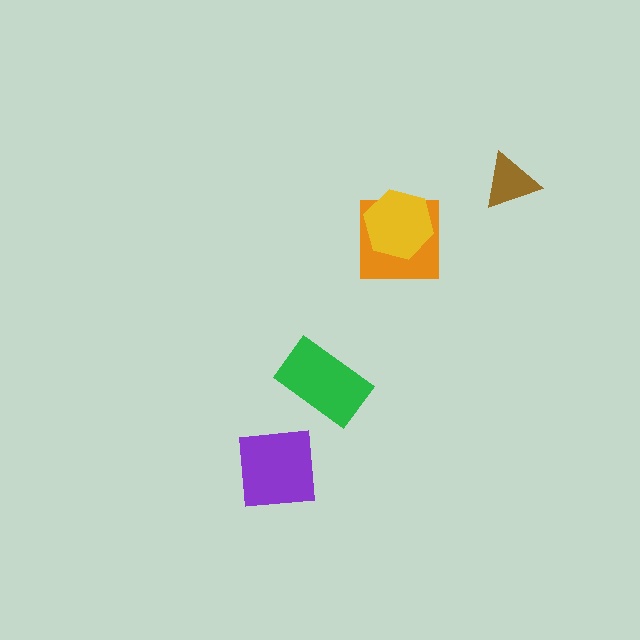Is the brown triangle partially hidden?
No, no other shape covers it.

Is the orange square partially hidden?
Yes, it is partially covered by another shape.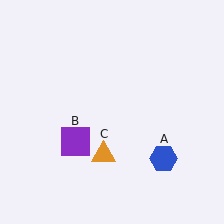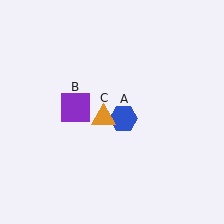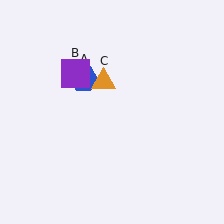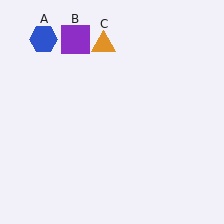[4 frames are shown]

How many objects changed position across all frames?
3 objects changed position: blue hexagon (object A), purple square (object B), orange triangle (object C).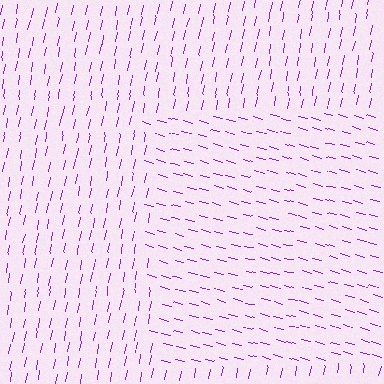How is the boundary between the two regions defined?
The boundary is defined purely by a change in line orientation (approximately 85 degrees difference). All lines are the same color and thickness.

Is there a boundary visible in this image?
Yes, there is a texture boundary formed by a change in line orientation.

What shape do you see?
I see a rectangle.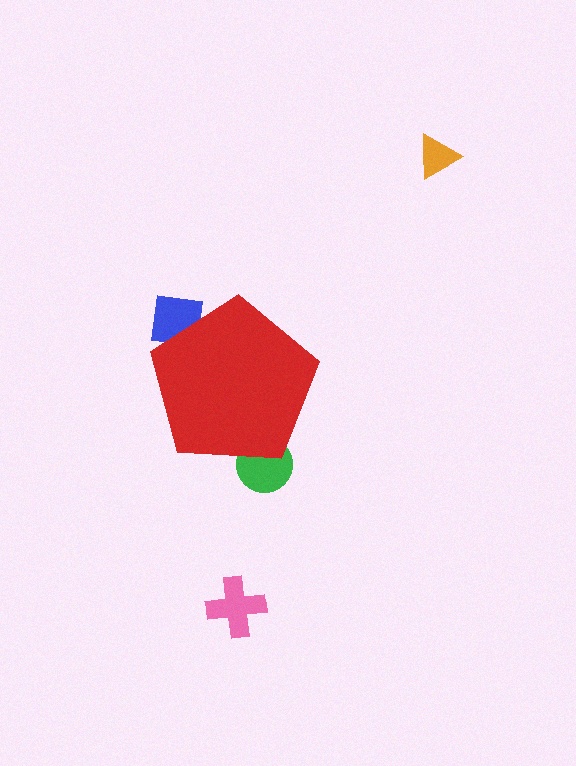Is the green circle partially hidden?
Yes, the green circle is partially hidden behind the red pentagon.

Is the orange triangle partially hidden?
No, the orange triangle is fully visible.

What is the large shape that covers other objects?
A red pentagon.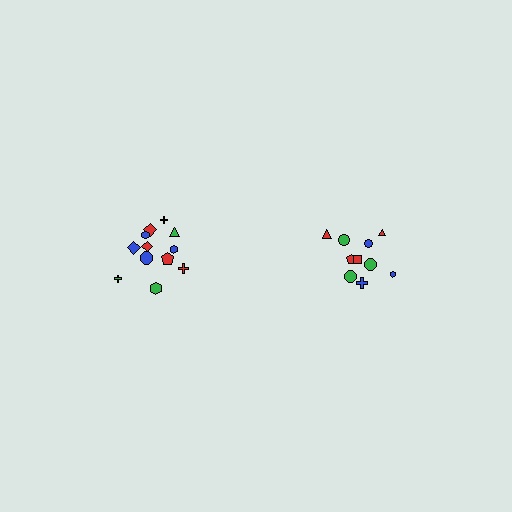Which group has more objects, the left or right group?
The left group.